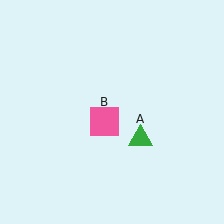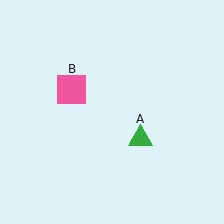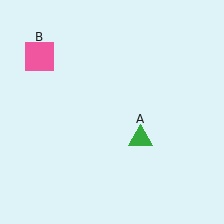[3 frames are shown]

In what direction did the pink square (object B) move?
The pink square (object B) moved up and to the left.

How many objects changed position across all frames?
1 object changed position: pink square (object B).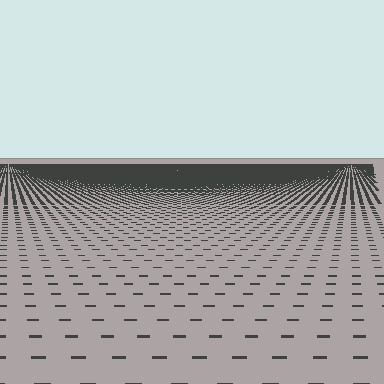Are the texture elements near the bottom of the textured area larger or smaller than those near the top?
Larger. Near the bottom, elements are closer to the viewer and appear at a bigger on-screen size.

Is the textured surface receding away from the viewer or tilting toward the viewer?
The surface is receding away from the viewer. Texture elements get smaller and denser toward the top.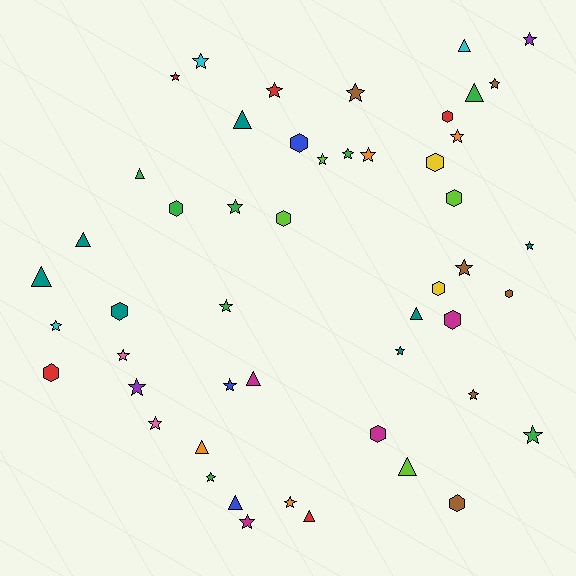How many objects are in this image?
There are 50 objects.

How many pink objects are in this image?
There are 2 pink objects.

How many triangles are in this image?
There are 12 triangles.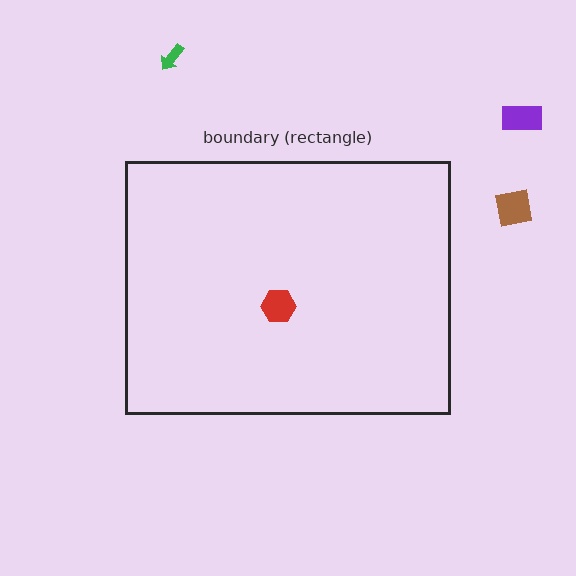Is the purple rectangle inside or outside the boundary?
Outside.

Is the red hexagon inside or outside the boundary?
Inside.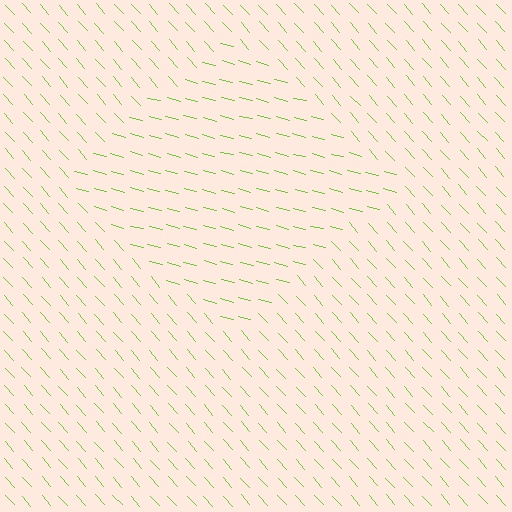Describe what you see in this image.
The image is filled with small lime line segments. A diamond region in the image has lines oriented differently from the surrounding lines, creating a visible texture boundary.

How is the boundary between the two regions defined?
The boundary is defined purely by a change in line orientation (approximately 34 degrees difference). All lines are the same color and thickness.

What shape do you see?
I see a diamond.